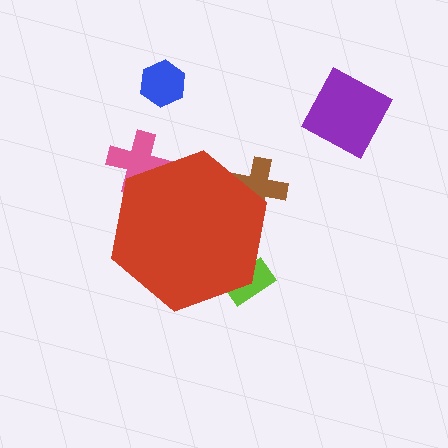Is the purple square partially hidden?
No, the purple square is fully visible.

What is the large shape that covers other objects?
A red hexagon.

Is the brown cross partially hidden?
Yes, the brown cross is partially hidden behind the red hexagon.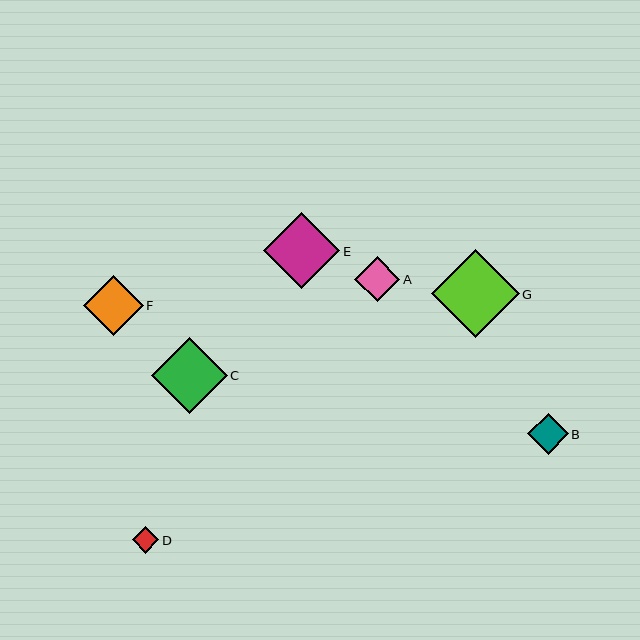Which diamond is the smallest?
Diamond D is the smallest with a size of approximately 27 pixels.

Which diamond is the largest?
Diamond G is the largest with a size of approximately 88 pixels.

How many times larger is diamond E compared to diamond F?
Diamond E is approximately 1.3 times the size of diamond F.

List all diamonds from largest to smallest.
From largest to smallest: G, C, E, F, A, B, D.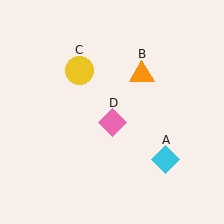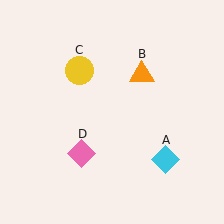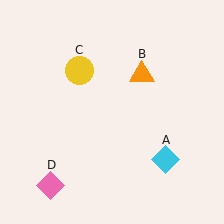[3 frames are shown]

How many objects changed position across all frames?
1 object changed position: pink diamond (object D).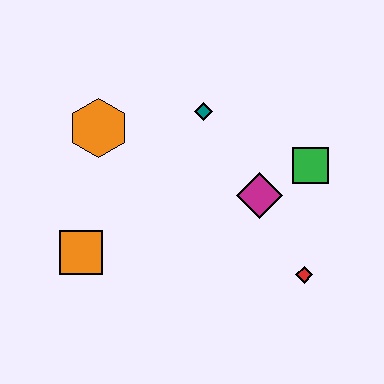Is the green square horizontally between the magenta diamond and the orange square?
No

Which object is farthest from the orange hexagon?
The red diamond is farthest from the orange hexagon.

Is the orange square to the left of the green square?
Yes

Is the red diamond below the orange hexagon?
Yes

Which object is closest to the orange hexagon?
The teal diamond is closest to the orange hexagon.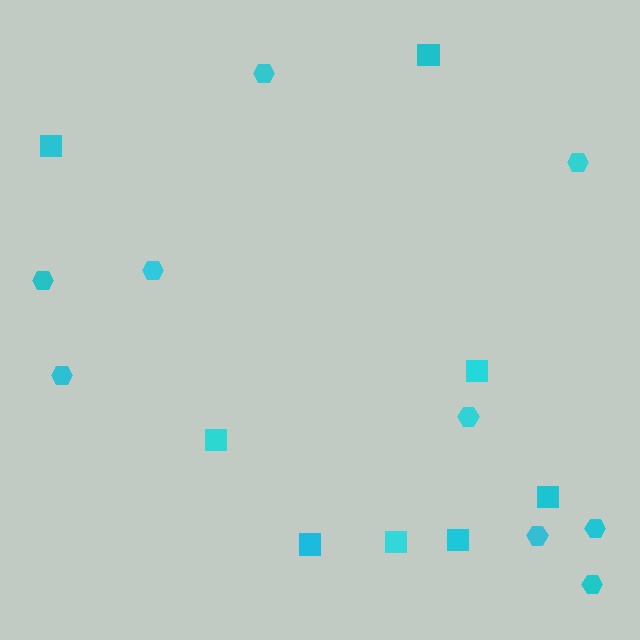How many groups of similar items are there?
There are 2 groups: one group of hexagons (9) and one group of squares (8).